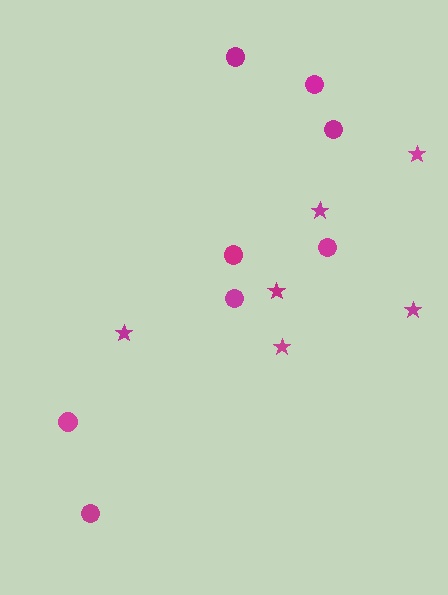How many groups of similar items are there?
There are 2 groups: one group of circles (8) and one group of stars (6).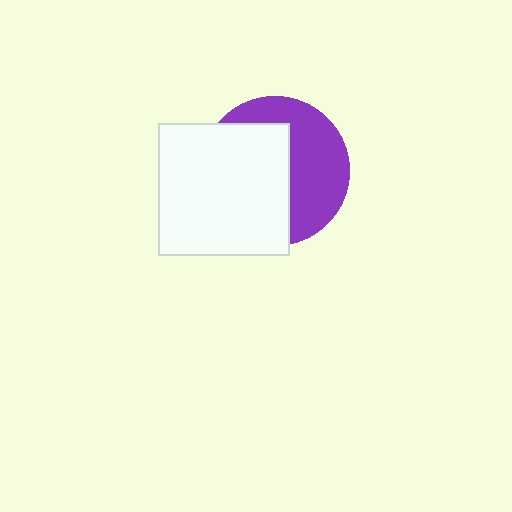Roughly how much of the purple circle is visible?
About half of it is visible (roughly 46%).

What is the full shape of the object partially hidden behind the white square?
The partially hidden object is a purple circle.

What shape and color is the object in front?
The object in front is a white square.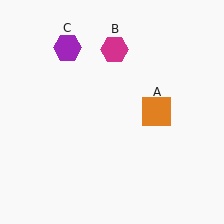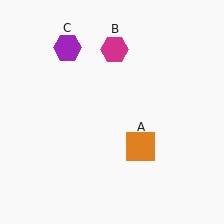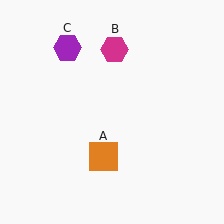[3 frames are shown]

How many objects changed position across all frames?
1 object changed position: orange square (object A).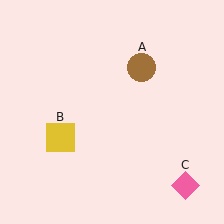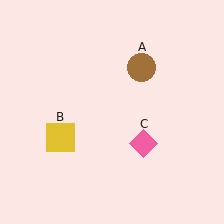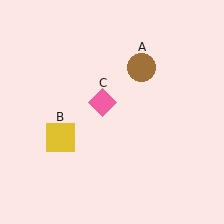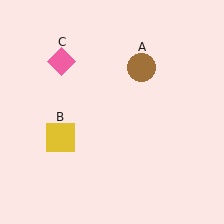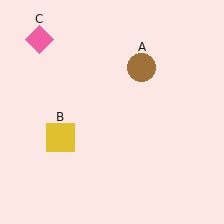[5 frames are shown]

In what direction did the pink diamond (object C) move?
The pink diamond (object C) moved up and to the left.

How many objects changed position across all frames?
1 object changed position: pink diamond (object C).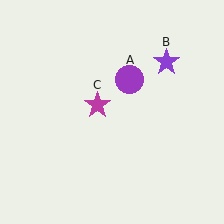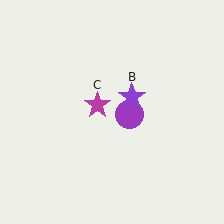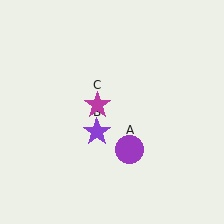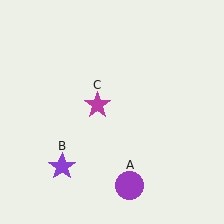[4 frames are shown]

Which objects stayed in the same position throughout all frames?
Magenta star (object C) remained stationary.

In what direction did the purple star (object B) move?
The purple star (object B) moved down and to the left.